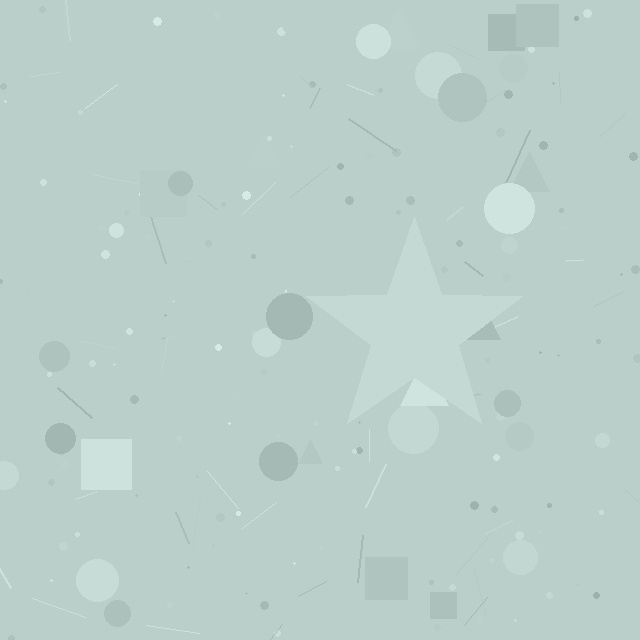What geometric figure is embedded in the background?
A star is embedded in the background.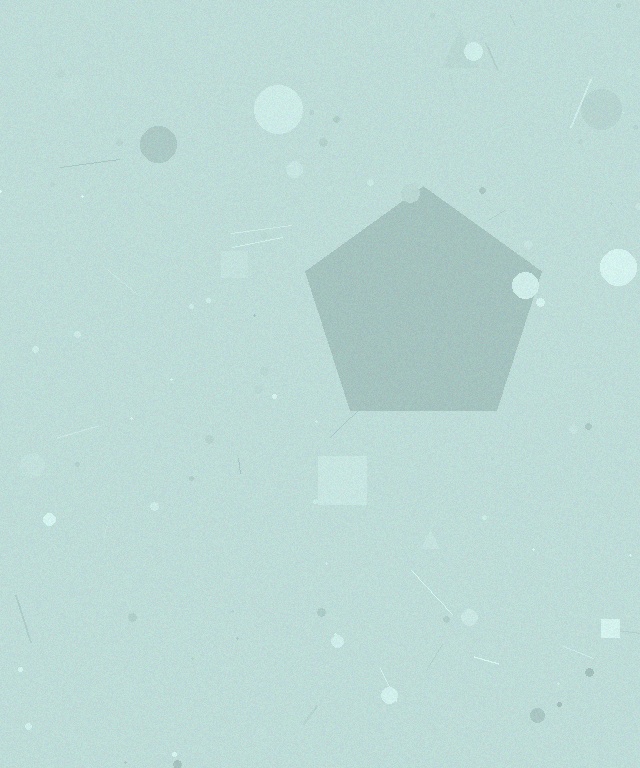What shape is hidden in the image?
A pentagon is hidden in the image.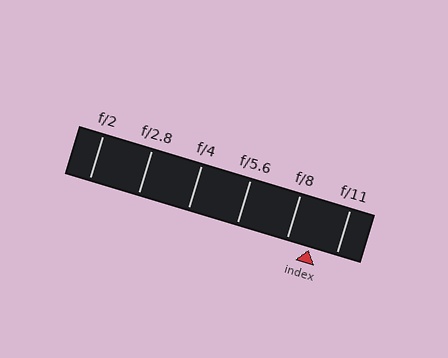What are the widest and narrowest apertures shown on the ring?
The widest aperture shown is f/2 and the narrowest is f/11.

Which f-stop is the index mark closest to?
The index mark is closest to f/8.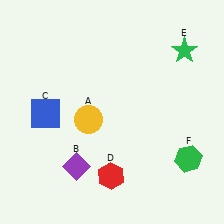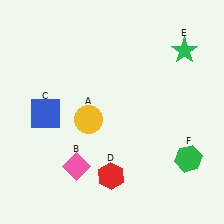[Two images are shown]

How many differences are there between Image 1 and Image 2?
There is 1 difference between the two images.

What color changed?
The diamond (B) changed from purple in Image 1 to pink in Image 2.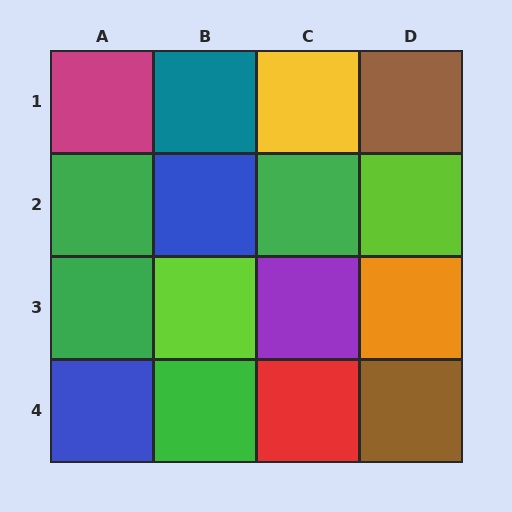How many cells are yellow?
1 cell is yellow.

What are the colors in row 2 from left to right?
Green, blue, green, lime.